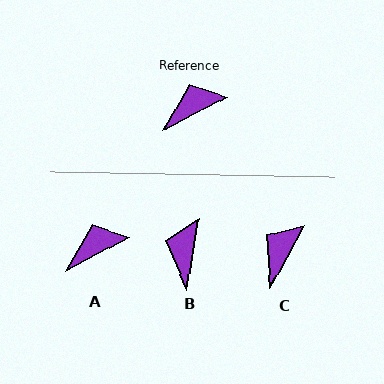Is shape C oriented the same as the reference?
No, it is off by about 34 degrees.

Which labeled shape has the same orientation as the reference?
A.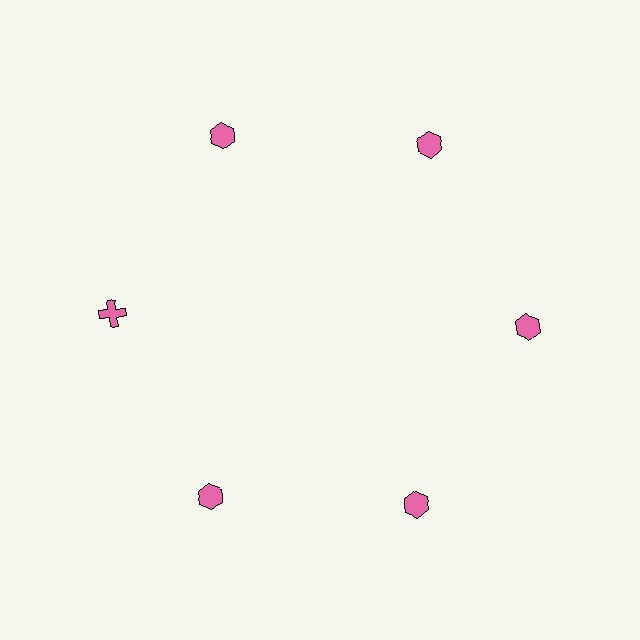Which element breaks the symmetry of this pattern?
The pink cross at roughly the 9 o'clock position breaks the symmetry. All other shapes are pink hexagons.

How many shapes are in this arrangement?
There are 6 shapes arranged in a ring pattern.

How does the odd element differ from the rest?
It has a different shape: cross instead of hexagon.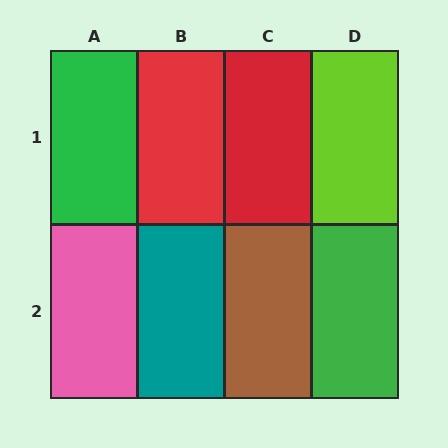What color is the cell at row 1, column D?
Lime.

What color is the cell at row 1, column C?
Red.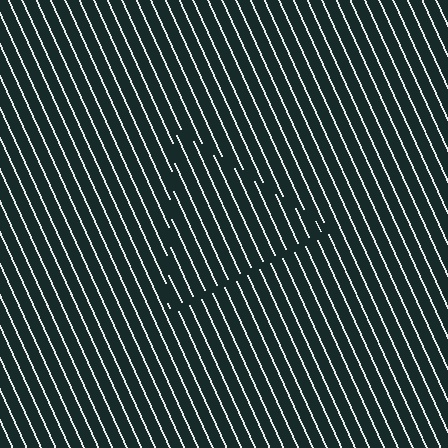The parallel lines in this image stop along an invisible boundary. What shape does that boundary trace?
An illusory triangle. The interior of the shape contains the same grating, shifted by half a period — the contour is defined by the phase discontinuity where line-ends from the inner and outer gratings abut.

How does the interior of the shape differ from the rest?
The interior of the shape contains the same grating, shifted by half a period — the contour is defined by the phase discontinuity where line-ends from the inner and outer gratings abut.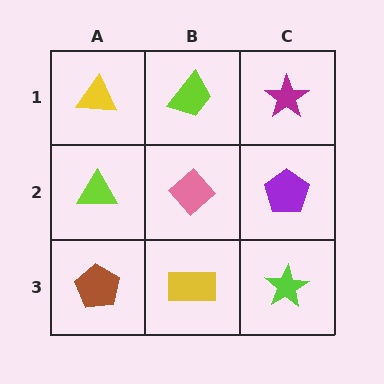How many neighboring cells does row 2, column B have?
4.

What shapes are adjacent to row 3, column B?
A pink diamond (row 2, column B), a brown pentagon (row 3, column A), a lime star (row 3, column C).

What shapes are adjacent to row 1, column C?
A purple pentagon (row 2, column C), a lime trapezoid (row 1, column B).